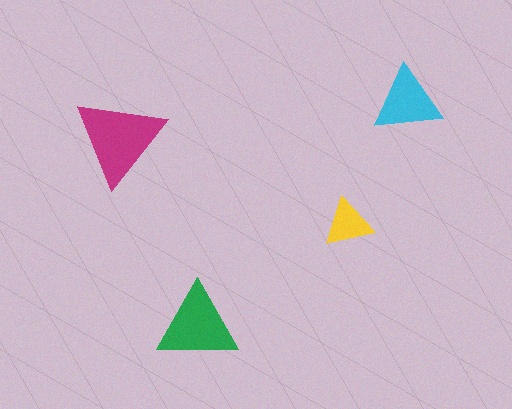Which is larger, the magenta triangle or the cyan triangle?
The magenta one.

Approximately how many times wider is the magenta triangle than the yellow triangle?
About 2 times wider.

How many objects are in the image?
There are 4 objects in the image.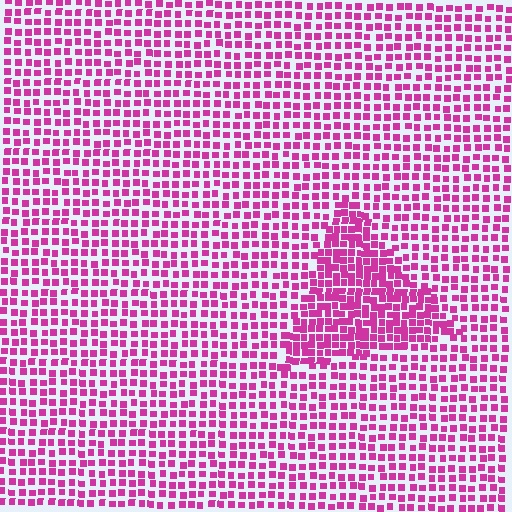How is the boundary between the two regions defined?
The boundary is defined by a change in element density (approximately 1.7x ratio). All elements are the same color, size, and shape.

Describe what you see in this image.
The image contains small magenta elements arranged at two different densities. A triangle-shaped region is visible where the elements are more densely packed than the surrounding area.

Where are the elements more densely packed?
The elements are more densely packed inside the triangle boundary.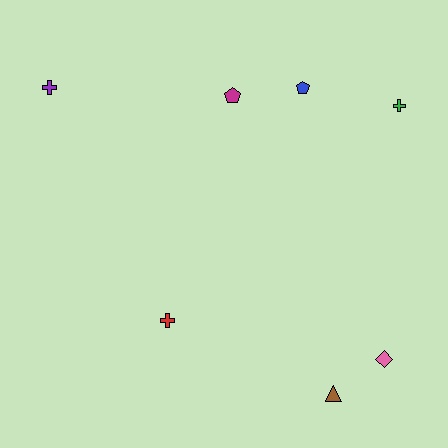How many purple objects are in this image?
There is 1 purple object.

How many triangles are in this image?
There is 1 triangle.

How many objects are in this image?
There are 7 objects.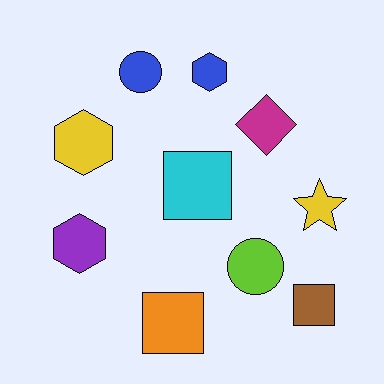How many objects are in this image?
There are 10 objects.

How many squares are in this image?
There are 3 squares.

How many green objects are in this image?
There are no green objects.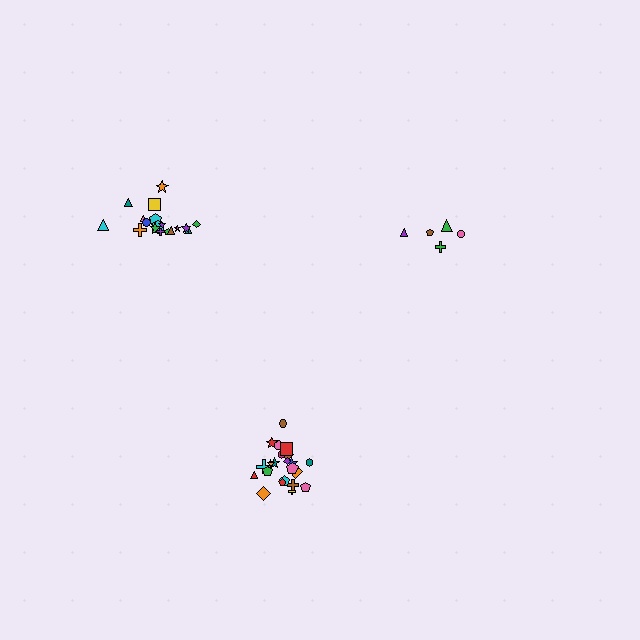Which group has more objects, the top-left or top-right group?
The top-left group.